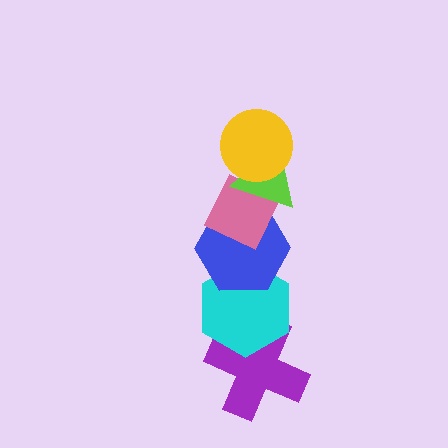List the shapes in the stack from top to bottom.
From top to bottom: the yellow circle, the lime triangle, the pink diamond, the blue hexagon, the cyan hexagon, the purple cross.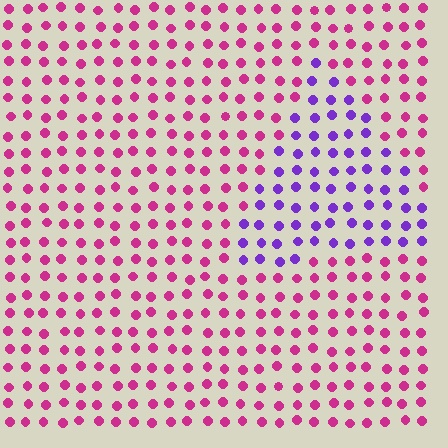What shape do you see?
I see a triangle.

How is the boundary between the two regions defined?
The boundary is defined purely by a slight shift in hue (about 55 degrees). Spacing, size, and orientation are identical on both sides.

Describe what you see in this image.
The image is filled with small magenta elements in a uniform arrangement. A triangle-shaped region is visible where the elements are tinted to a slightly different hue, forming a subtle color boundary.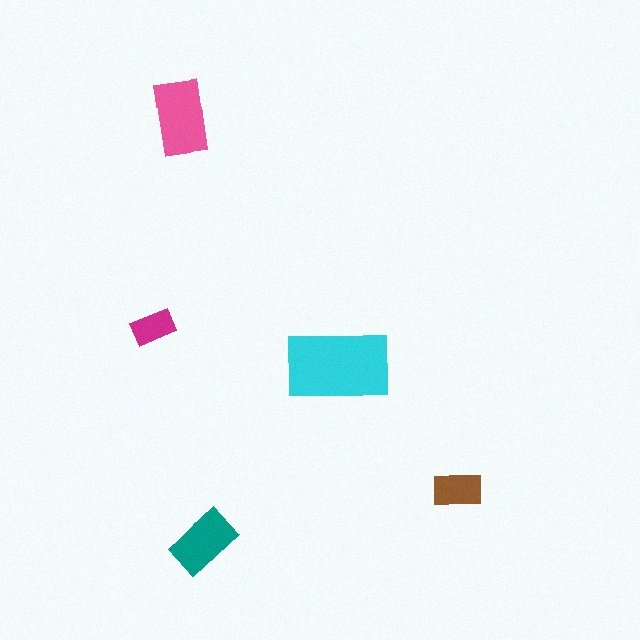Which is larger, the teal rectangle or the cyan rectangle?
The cyan one.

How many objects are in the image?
There are 5 objects in the image.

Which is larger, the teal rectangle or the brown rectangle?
The teal one.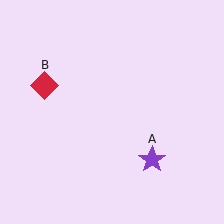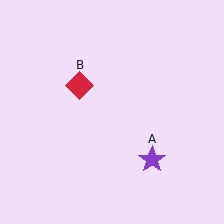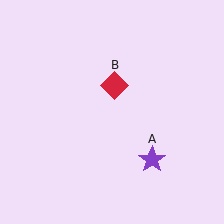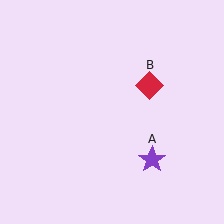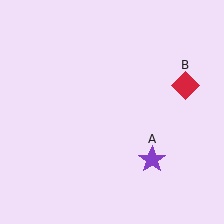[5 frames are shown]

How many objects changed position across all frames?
1 object changed position: red diamond (object B).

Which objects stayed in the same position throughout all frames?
Purple star (object A) remained stationary.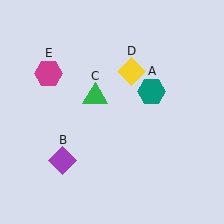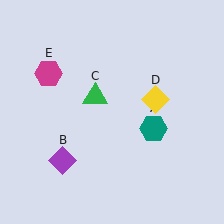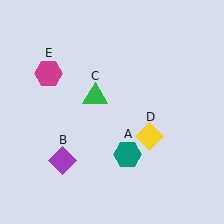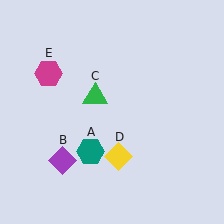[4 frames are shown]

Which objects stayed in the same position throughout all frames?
Purple diamond (object B) and green triangle (object C) and magenta hexagon (object E) remained stationary.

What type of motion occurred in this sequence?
The teal hexagon (object A), yellow diamond (object D) rotated clockwise around the center of the scene.